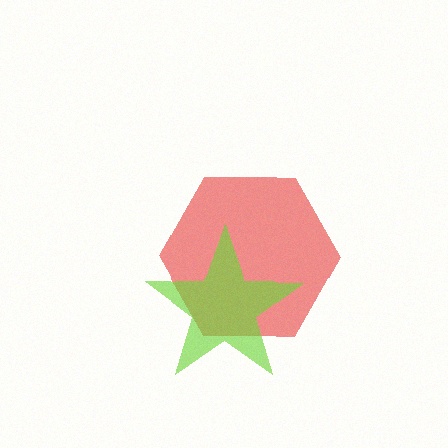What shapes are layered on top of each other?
The layered shapes are: a red hexagon, a lime star.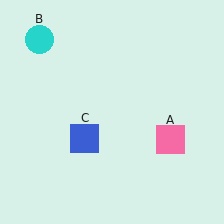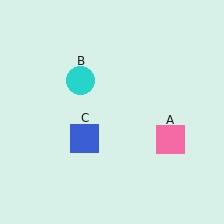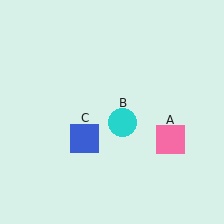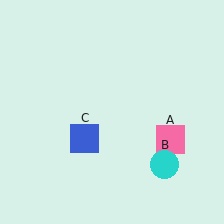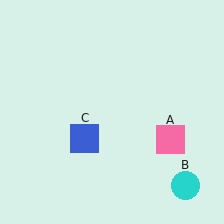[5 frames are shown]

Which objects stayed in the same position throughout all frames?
Pink square (object A) and blue square (object C) remained stationary.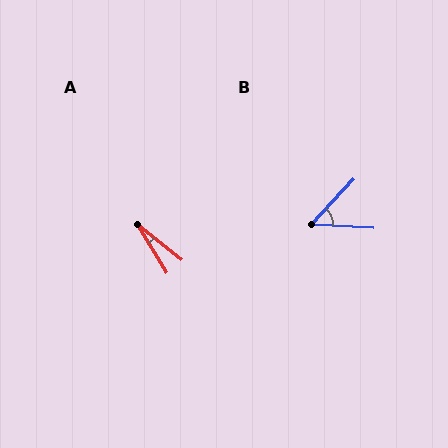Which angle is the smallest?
A, at approximately 21 degrees.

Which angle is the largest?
B, at approximately 50 degrees.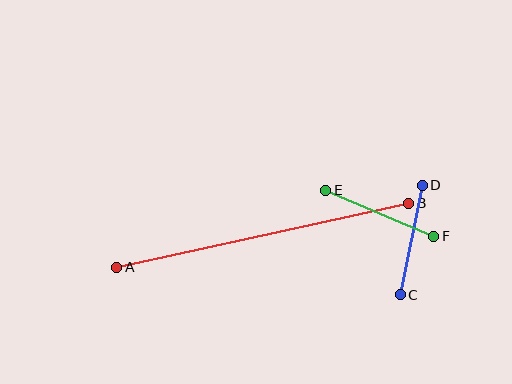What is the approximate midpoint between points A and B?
The midpoint is at approximately (263, 235) pixels.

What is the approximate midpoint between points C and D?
The midpoint is at approximately (411, 240) pixels.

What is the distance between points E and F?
The distance is approximately 117 pixels.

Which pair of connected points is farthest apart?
Points A and B are farthest apart.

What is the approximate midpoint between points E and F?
The midpoint is at approximately (380, 213) pixels.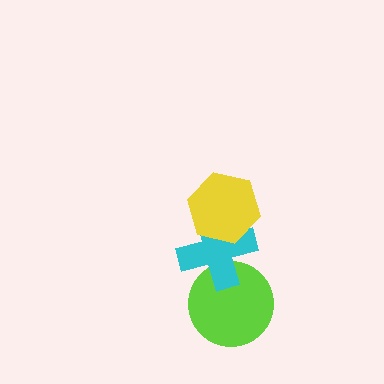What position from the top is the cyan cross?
The cyan cross is 2nd from the top.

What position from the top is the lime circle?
The lime circle is 3rd from the top.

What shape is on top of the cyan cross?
The yellow hexagon is on top of the cyan cross.